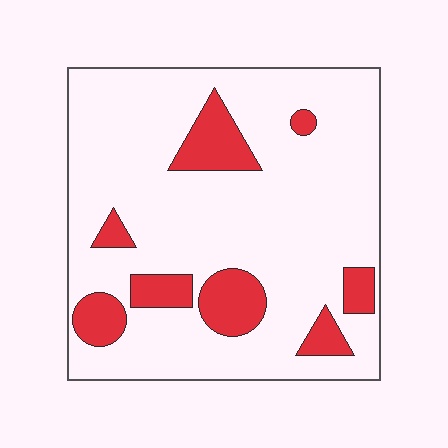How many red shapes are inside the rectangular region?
8.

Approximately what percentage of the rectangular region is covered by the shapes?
Approximately 15%.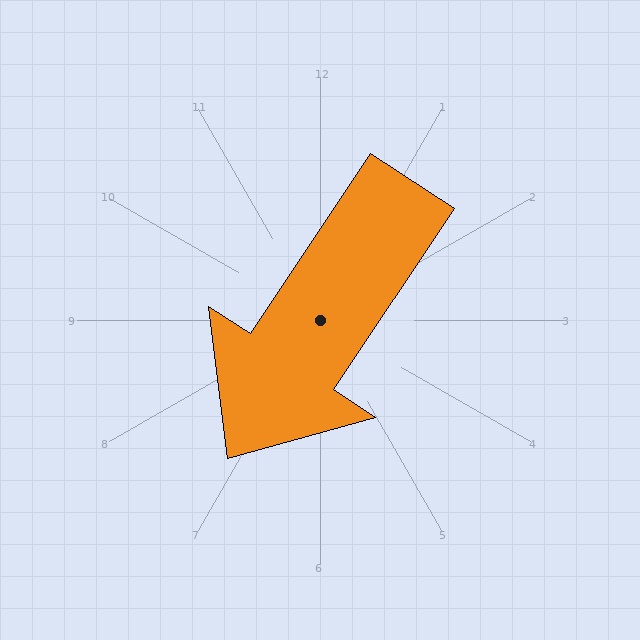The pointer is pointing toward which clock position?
Roughly 7 o'clock.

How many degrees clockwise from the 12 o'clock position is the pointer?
Approximately 214 degrees.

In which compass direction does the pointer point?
Southwest.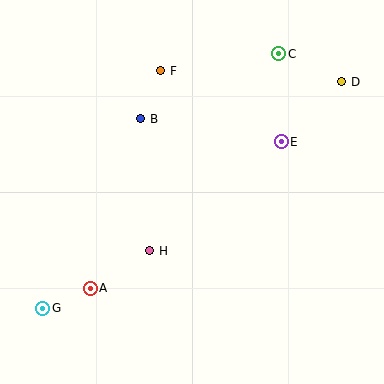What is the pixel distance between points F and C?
The distance between F and C is 119 pixels.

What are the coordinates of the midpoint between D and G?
The midpoint between D and G is at (192, 195).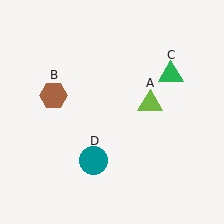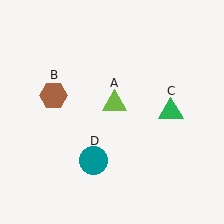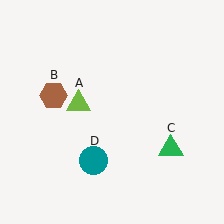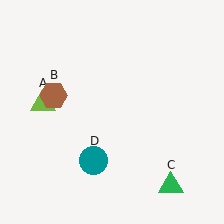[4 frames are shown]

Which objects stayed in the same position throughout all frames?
Brown hexagon (object B) and teal circle (object D) remained stationary.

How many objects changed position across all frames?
2 objects changed position: lime triangle (object A), green triangle (object C).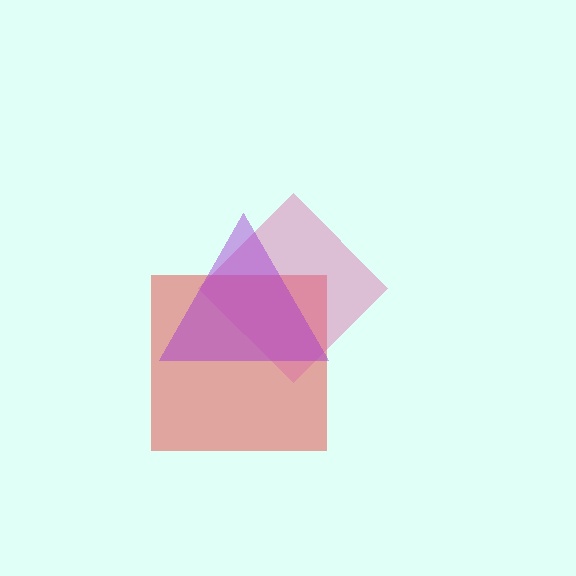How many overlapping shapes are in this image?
There are 3 overlapping shapes in the image.